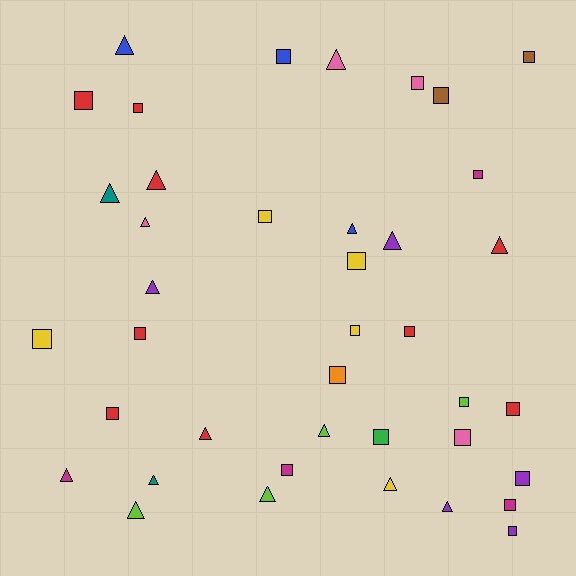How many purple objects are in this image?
There are 5 purple objects.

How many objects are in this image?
There are 40 objects.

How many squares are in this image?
There are 23 squares.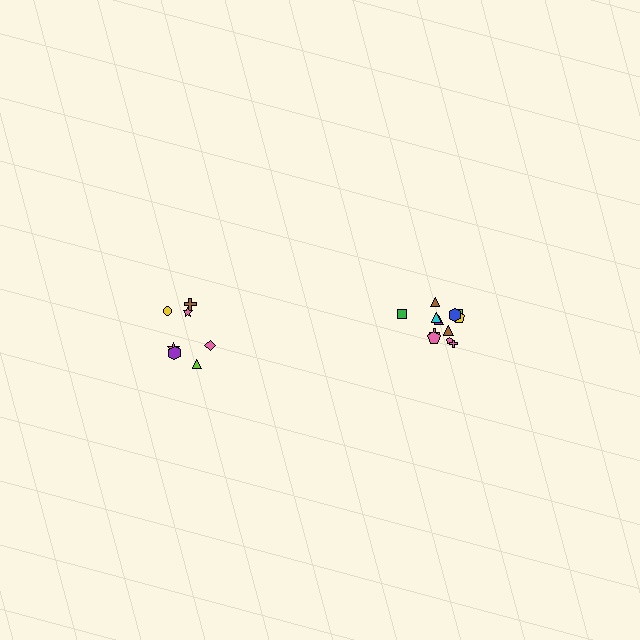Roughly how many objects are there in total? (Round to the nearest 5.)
Roughly 20 objects in total.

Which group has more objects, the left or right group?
The right group.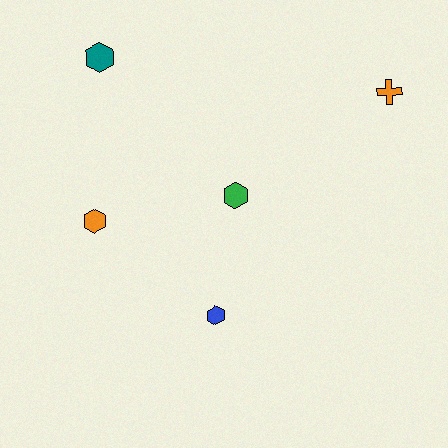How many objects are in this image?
There are 5 objects.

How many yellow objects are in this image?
There are no yellow objects.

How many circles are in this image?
There are no circles.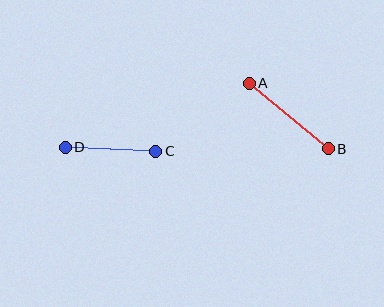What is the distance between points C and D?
The distance is approximately 90 pixels.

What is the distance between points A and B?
The distance is approximately 103 pixels.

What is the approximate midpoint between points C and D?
The midpoint is at approximately (111, 149) pixels.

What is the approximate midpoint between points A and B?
The midpoint is at approximately (289, 116) pixels.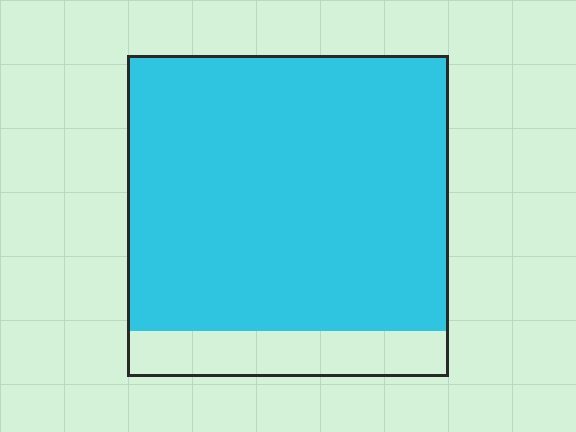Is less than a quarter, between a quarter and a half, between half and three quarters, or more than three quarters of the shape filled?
More than three quarters.